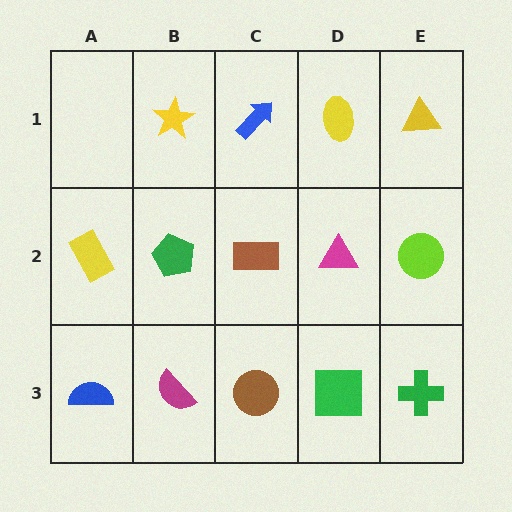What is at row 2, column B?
A green pentagon.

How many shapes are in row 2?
5 shapes.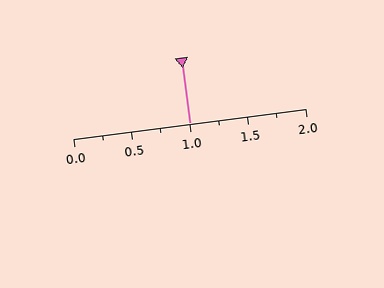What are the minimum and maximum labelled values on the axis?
The axis runs from 0.0 to 2.0.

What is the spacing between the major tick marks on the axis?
The major ticks are spaced 0.5 apart.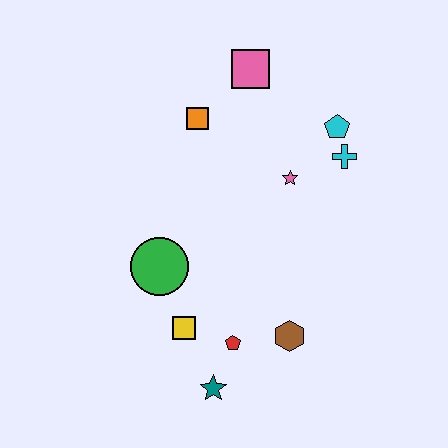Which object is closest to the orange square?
The pink square is closest to the orange square.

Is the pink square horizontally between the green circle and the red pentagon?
No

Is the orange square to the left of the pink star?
Yes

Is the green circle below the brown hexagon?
No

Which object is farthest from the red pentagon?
The pink square is farthest from the red pentagon.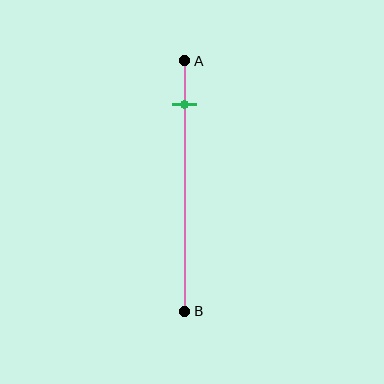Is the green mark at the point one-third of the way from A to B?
No, the mark is at about 20% from A, not at the 33% one-third point.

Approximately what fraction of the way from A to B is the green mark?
The green mark is approximately 20% of the way from A to B.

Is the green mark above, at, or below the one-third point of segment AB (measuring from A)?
The green mark is above the one-third point of segment AB.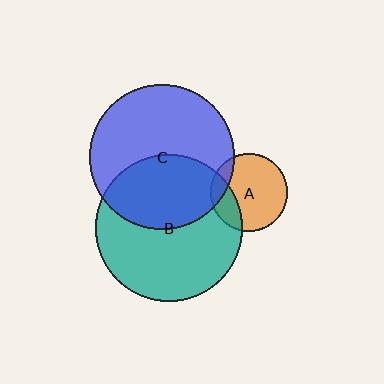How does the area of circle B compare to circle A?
Approximately 3.6 times.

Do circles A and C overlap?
Yes.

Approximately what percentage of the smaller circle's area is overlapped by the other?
Approximately 15%.